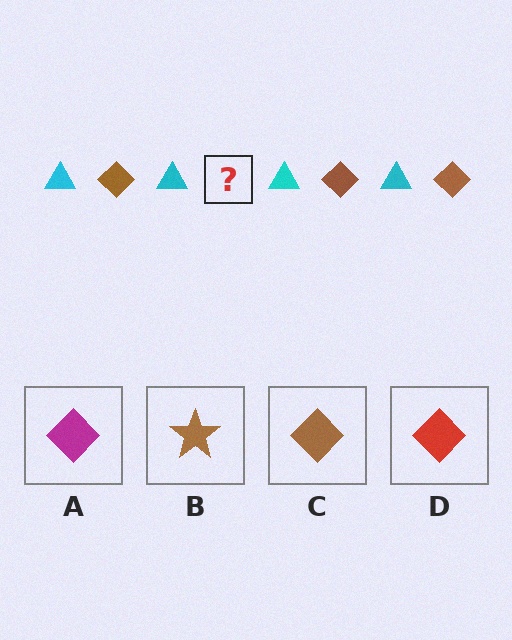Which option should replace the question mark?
Option C.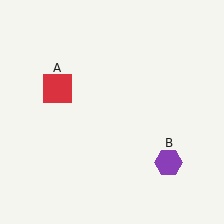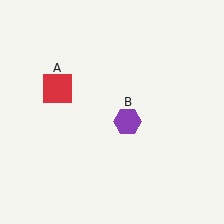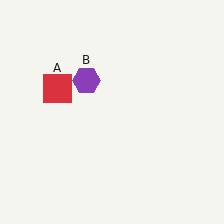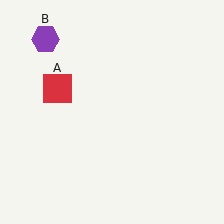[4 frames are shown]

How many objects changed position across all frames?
1 object changed position: purple hexagon (object B).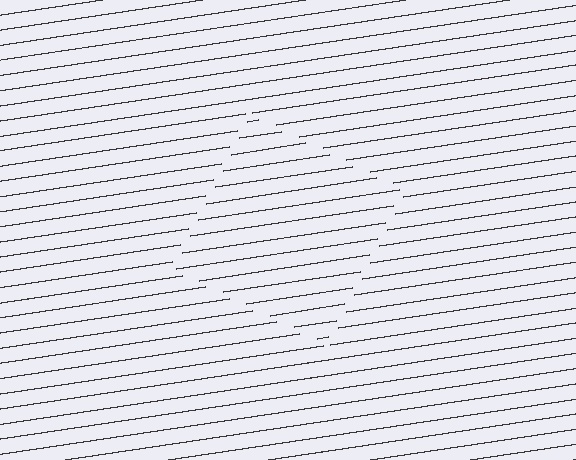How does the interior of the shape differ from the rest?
The interior of the shape contains the same grating, shifted by half a period — the contour is defined by the phase discontinuity where line-ends from the inner and outer gratings abut.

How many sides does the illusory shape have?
4 sides — the line-ends trace a square.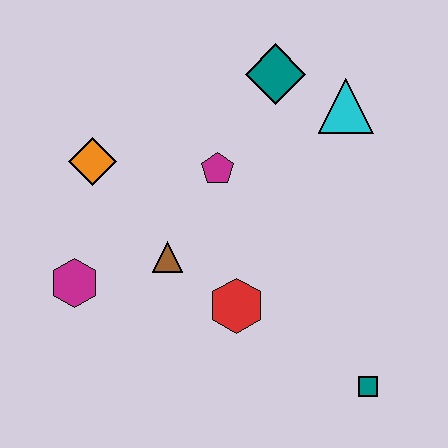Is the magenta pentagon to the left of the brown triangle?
No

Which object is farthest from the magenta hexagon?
The cyan triangle is farthest from the magenta hexagon.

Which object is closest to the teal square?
The red hexagon is closest to the teal square.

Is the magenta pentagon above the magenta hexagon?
Yes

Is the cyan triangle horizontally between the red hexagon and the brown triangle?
No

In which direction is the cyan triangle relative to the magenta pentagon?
The cyan triangle is to the right of the magenta pentagon.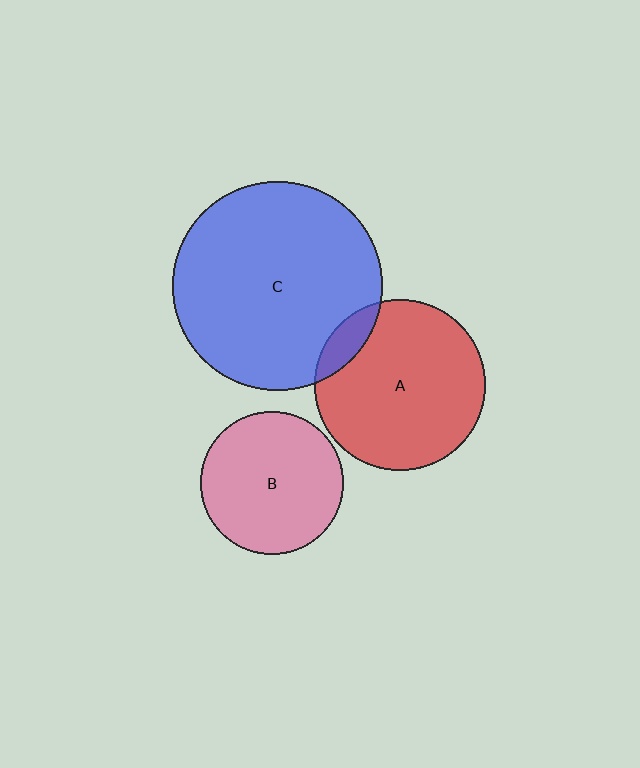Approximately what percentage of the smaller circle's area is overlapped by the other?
Approximately 10%.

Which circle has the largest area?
Circle C (blue).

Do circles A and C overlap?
Yes.